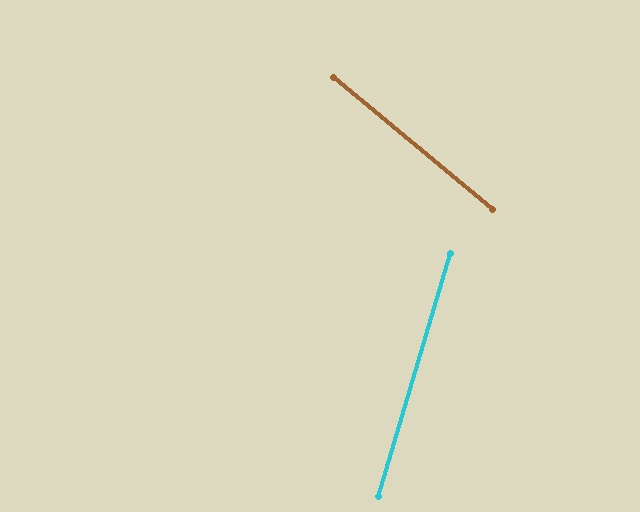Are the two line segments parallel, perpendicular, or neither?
Neither parallel nor perpendicular — they differ by about 67°.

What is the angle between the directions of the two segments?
Approximately 67 degrees.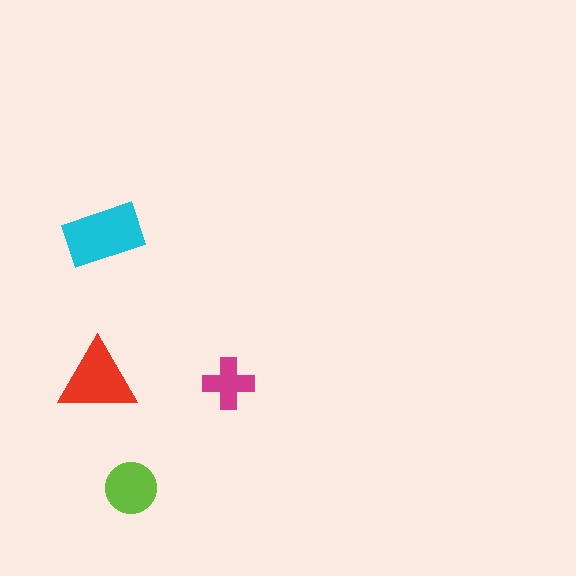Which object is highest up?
The cyan rectangle is topmost.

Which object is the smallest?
The magenta cross.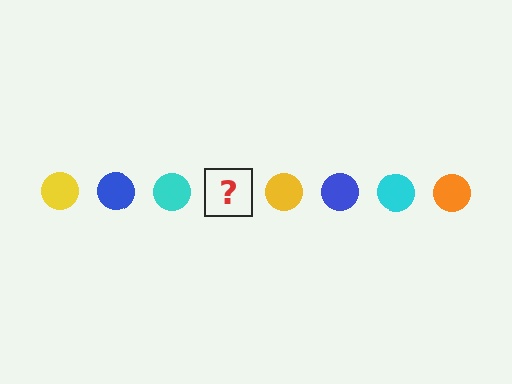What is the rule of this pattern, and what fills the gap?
The rule is that the pattern cycles through yellow, blue, cyan, orange circles. The gap should be filled with an orange circle.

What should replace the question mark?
The question mark should be replaced with an orange circle.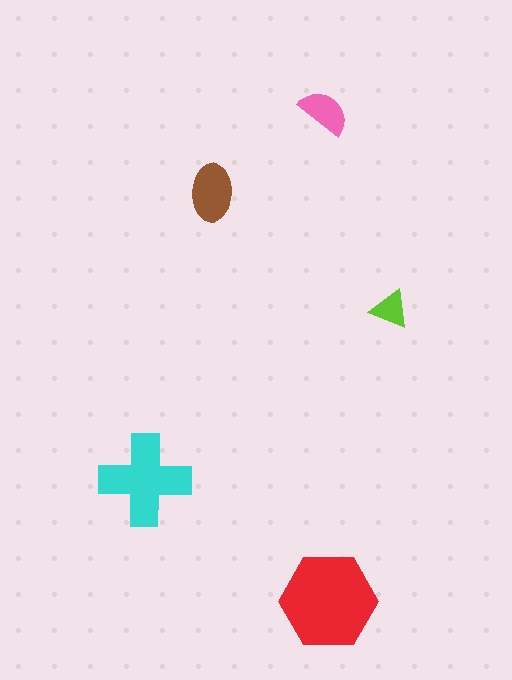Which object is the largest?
The red hexagon.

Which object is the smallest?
The lime triangle.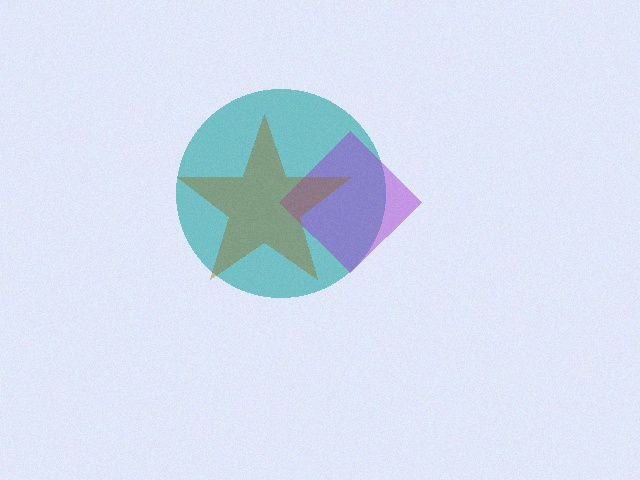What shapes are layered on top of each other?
The layered shapes are: a teal circle, a purple diamond, a brown star.